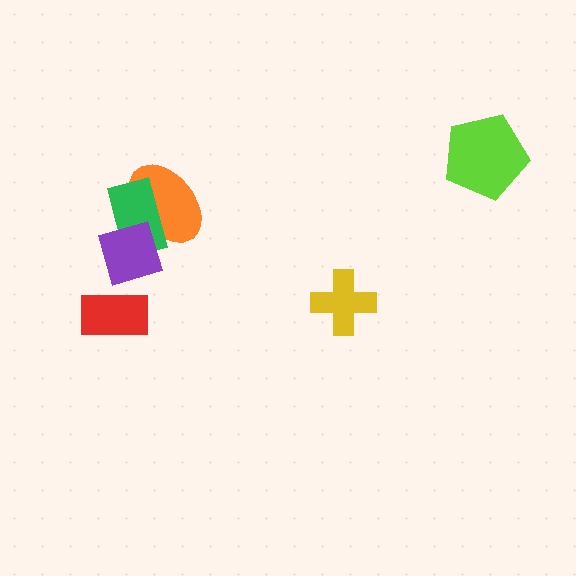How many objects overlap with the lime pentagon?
0 objects overlap with the lime pentagon.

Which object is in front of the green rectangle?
The purple diamond is in front of the green rectangle.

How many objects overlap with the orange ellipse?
2 objects overlap with the orange ellipse.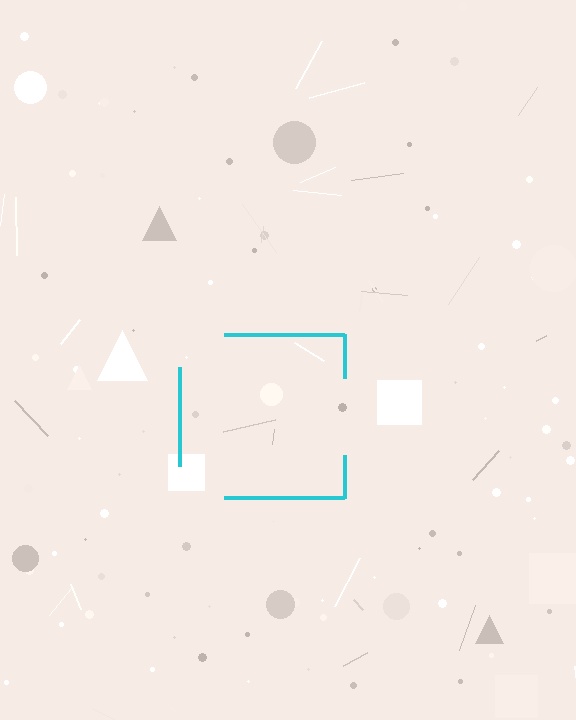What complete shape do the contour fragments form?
The contour fragments form a square.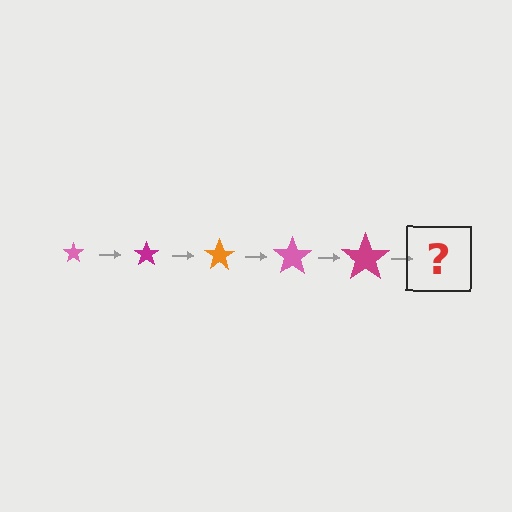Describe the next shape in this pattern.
It should be an orange star, larger than the previous one.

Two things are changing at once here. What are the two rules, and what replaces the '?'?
The two rules are that the star grows larger each step and the color cycles through pink, magenta, and orange. The '?' should be an orange star, larger than the previous one.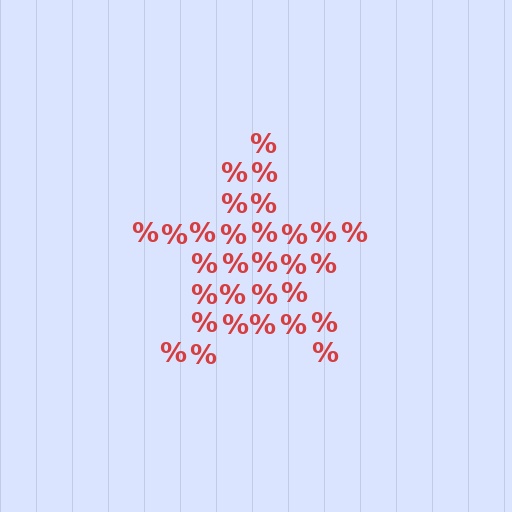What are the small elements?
The small elements are percent signs.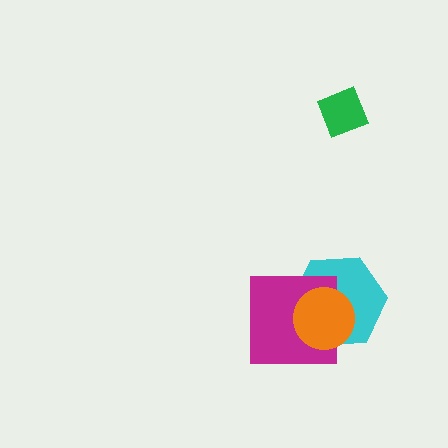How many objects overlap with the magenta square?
2 objects overlap with the magenta square.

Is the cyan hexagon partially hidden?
Yes, it is partially covered by another shape.